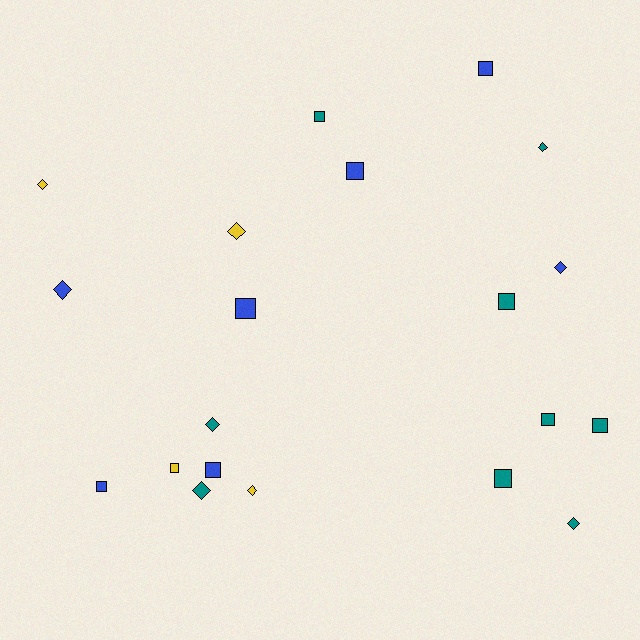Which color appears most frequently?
Teal, with 9 objects.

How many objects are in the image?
There are 20 objects.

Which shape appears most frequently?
Square, with 11 objects.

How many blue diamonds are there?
There are 2 blue diamonds.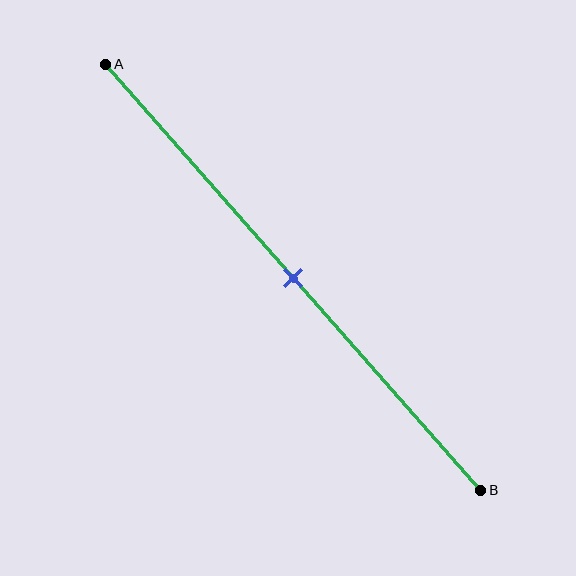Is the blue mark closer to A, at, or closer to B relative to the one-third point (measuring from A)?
The blue mark is closer to point B than the one-third point of segment AB.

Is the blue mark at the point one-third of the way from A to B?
No, the mark is at about 50% from A, not at the 33% one-third point.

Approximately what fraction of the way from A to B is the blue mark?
The blue mark is approximately 50% of the way from A to B.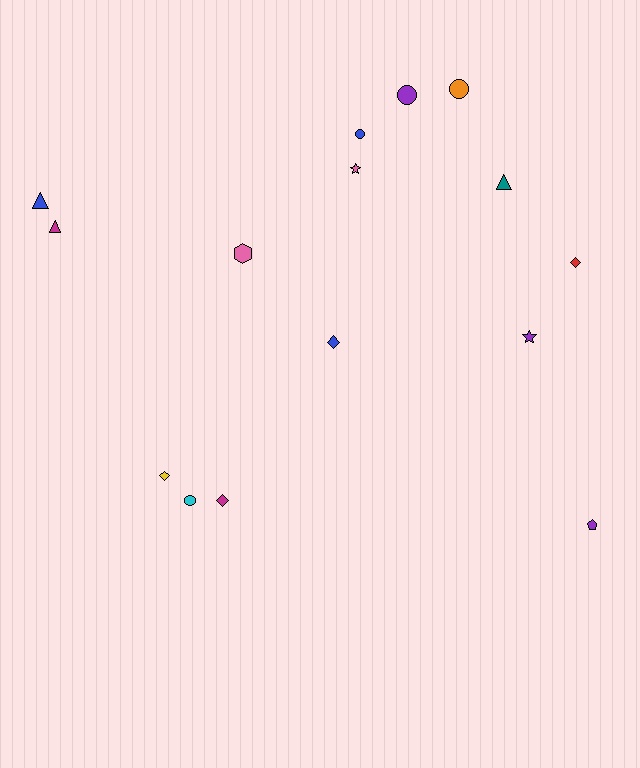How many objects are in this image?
There are 15 objects.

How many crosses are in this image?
There are no crosses.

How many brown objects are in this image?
There are no brown objects.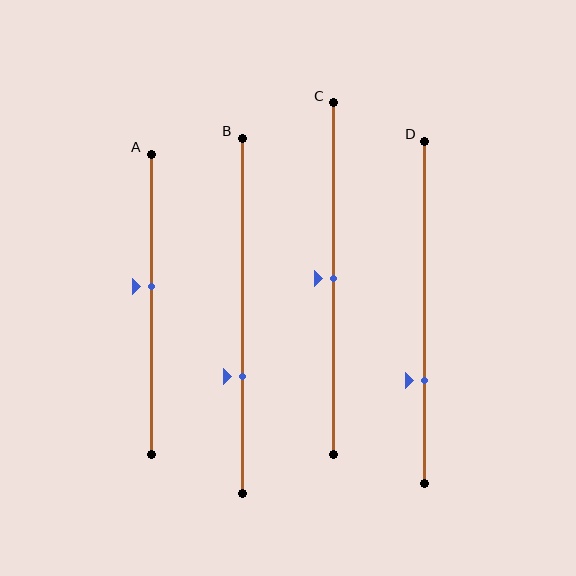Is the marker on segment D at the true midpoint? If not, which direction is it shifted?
No, the marker on segment D is shifted downward by about 20% of the segment length.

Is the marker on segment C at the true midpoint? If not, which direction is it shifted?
Yes, the marker on segment C is at the true midpoint.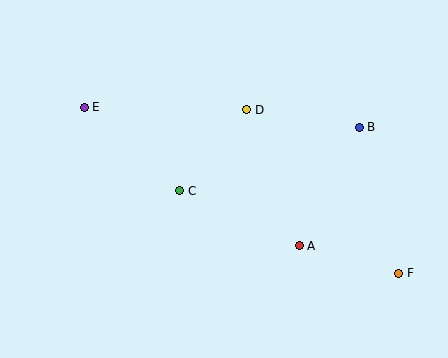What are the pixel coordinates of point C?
Point C is at (180, 191).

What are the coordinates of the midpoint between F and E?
The midpoint between F and E is at (241, 190).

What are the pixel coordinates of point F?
Point F is at (399, 273).